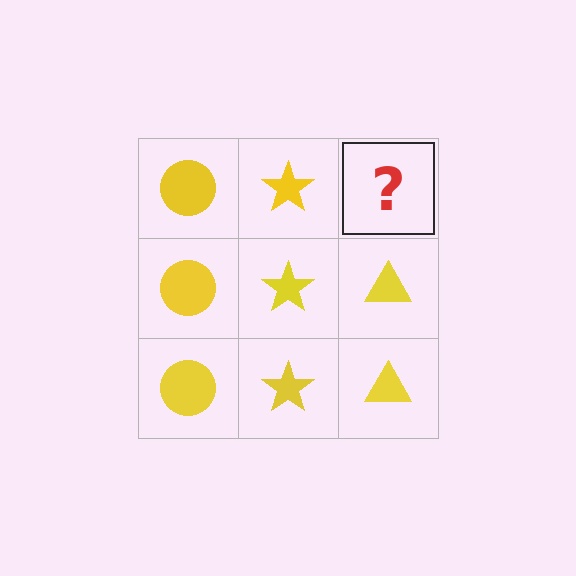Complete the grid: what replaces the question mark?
The question mark should be replaced with a yellow triangle.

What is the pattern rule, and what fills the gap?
The rule is that each column has a consistent shape. The gap should be filled with a yellow triangle.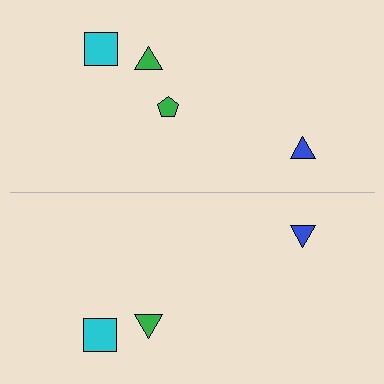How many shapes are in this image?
There are 7 shapes in this image.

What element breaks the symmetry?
A green pentagon is missing from the bottom side.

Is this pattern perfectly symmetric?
No, the pattern is not perfectly symmetric. A green pentagon is missing from the bottom side.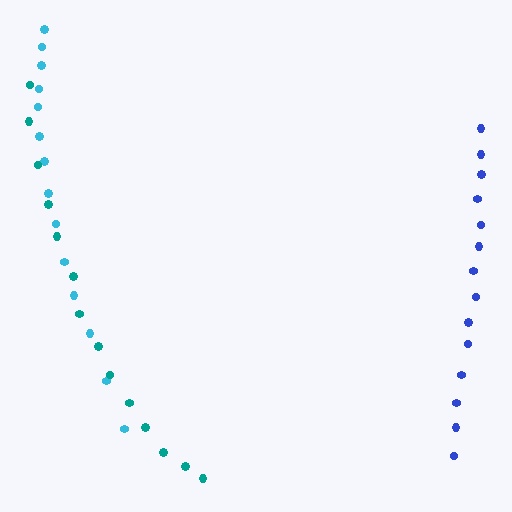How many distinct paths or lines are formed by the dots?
There are 3 distinct paths.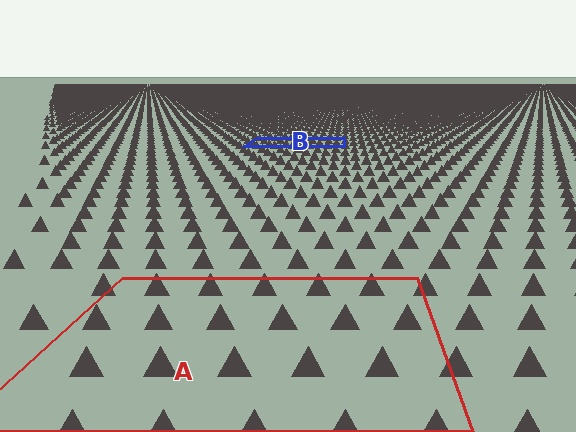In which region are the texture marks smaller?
The texture marks are smaller in region B, because it is farther away.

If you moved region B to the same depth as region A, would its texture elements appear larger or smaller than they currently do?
They would appear larger. At a closer depth, the same texture elements are projected at a bigger on-screen size.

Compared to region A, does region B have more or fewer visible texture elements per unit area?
Region B has more texture elements per unit area — they are packed more densely because it is farther away.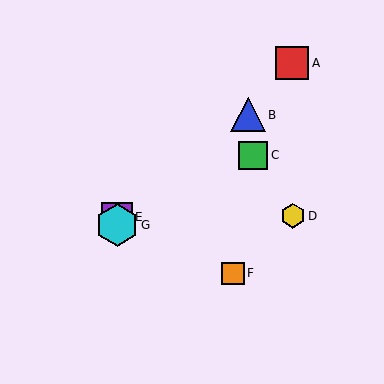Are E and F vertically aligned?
No, E is at x≈117 and F is at x≈233.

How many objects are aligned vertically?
2 objects (E, G) are aligned vertically.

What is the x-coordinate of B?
Object B is at x≈248.